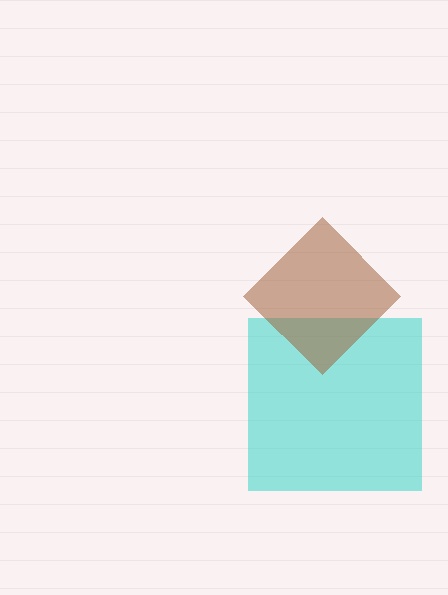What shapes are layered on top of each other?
The layered shapes are: a cyan square, a brown diamond.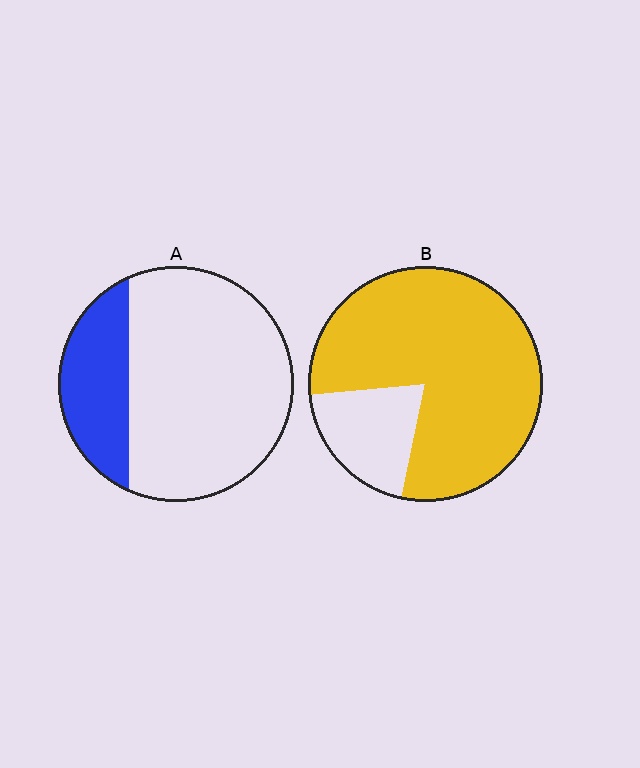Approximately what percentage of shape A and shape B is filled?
A is approximately 25% and B is approximately 80%.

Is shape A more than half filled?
No.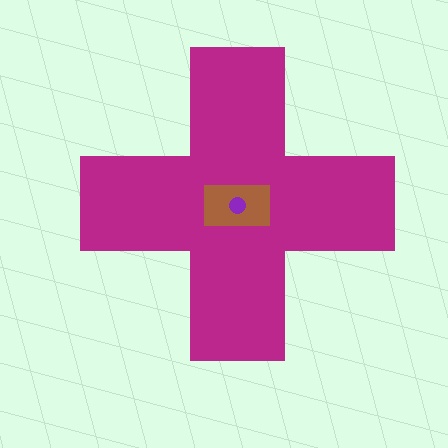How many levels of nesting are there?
3.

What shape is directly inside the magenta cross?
The brown rectangle.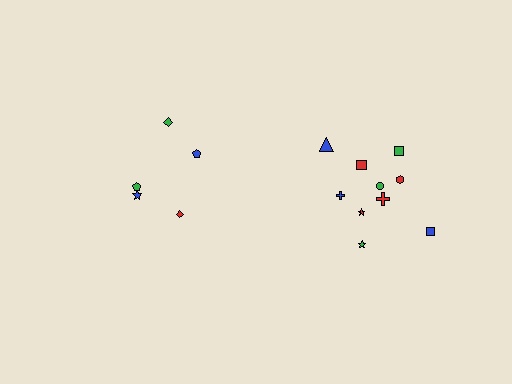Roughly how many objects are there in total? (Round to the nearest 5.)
Roughly 15 objects in total.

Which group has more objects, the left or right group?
The right group.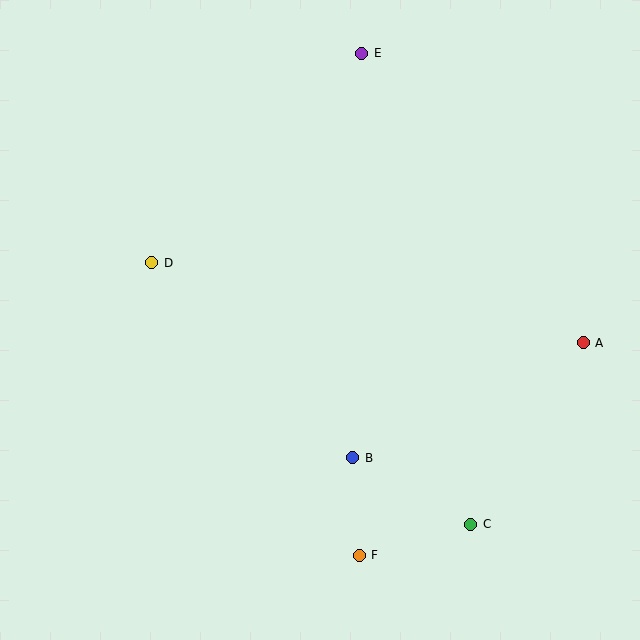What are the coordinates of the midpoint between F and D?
The midpoint between F and D is at (256, 409).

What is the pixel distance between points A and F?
The distance between A and F is 309 pixels.